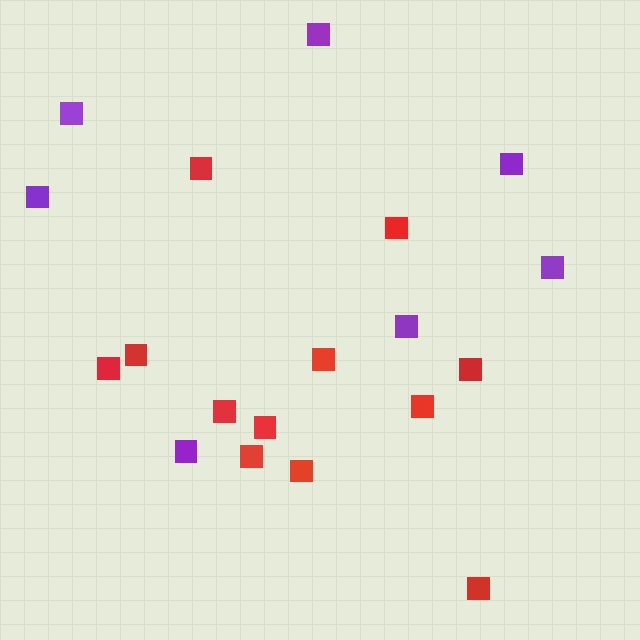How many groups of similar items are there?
There are 2 groups: one group of purple squares (7) and one group of red squares (12).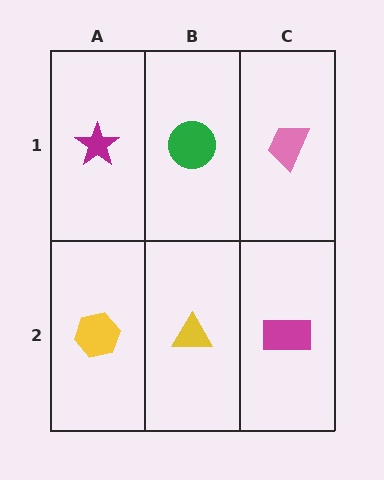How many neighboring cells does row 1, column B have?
3.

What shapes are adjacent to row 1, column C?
A magenta rectangle (row 2, column C), a green circle (row 1, column B).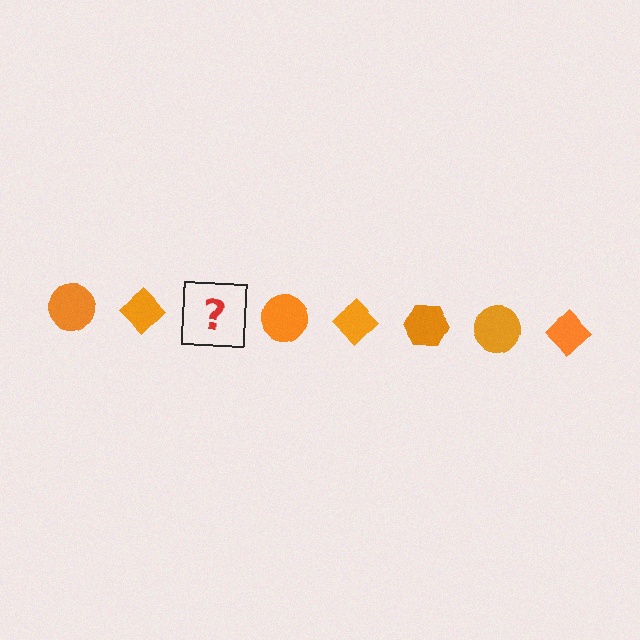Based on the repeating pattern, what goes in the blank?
The blank should be an orange hexagon.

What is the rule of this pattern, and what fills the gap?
The rule is that the pattern cycles through circle, diamond, hexagon shapes in orange. The gap should be filled with an orange hexagon.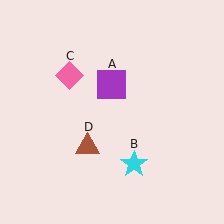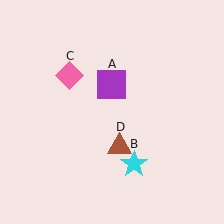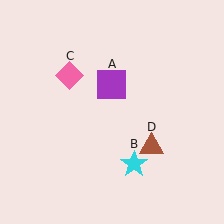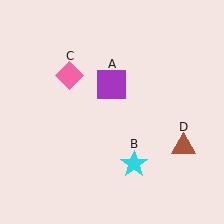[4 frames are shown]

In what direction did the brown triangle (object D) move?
The brown triangle (object D) moved right.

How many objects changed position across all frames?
1 object changed position: brown triangle (object D).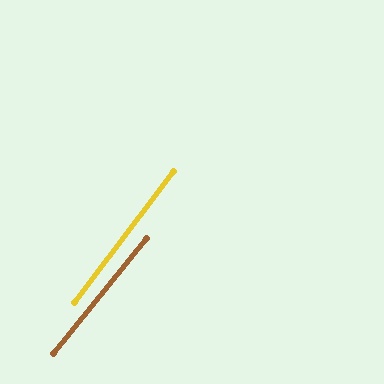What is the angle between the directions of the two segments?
Approximately 2 degrees.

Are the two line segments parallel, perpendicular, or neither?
Parallel — their directions differ by only 1.7°.